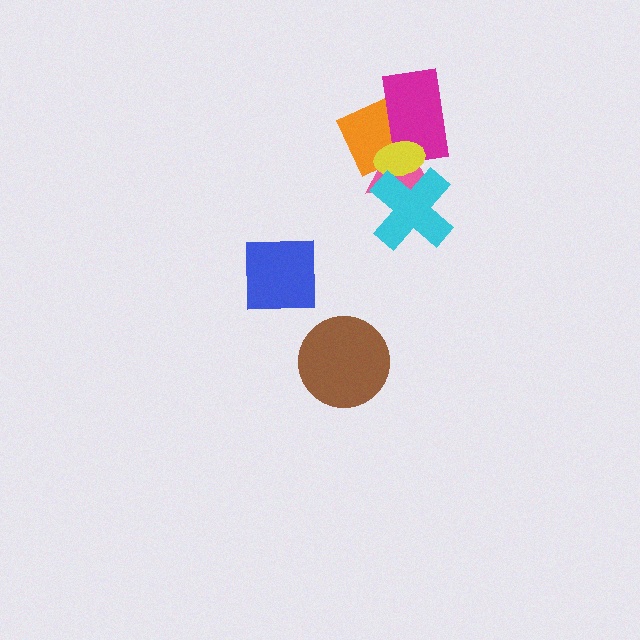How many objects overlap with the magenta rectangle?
3 objects overlap with the magenta rectangle.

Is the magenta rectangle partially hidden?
Yes, it is partially covered by another shape.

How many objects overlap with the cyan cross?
2 objects overlap with the cyan cross.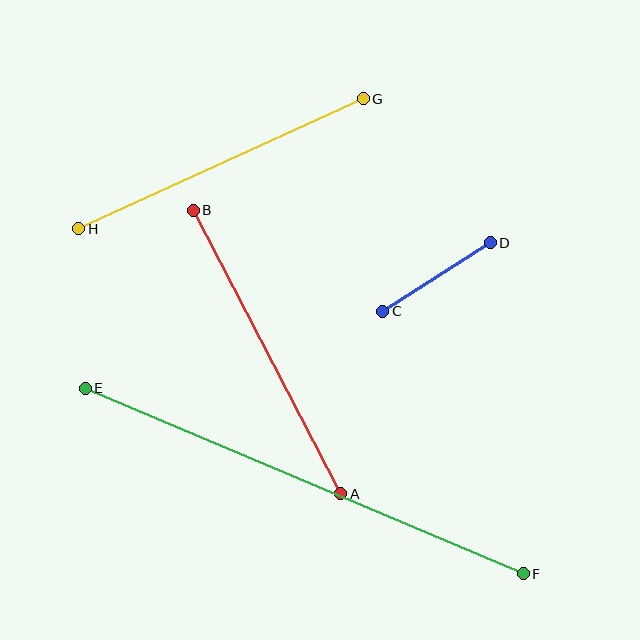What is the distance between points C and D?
The distance is approximately 128 pixels.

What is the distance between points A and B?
The distance is approximately 320 pixels.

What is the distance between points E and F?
The distance is approximately 476 pixels.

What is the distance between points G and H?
The distance is approximately 313 pixels.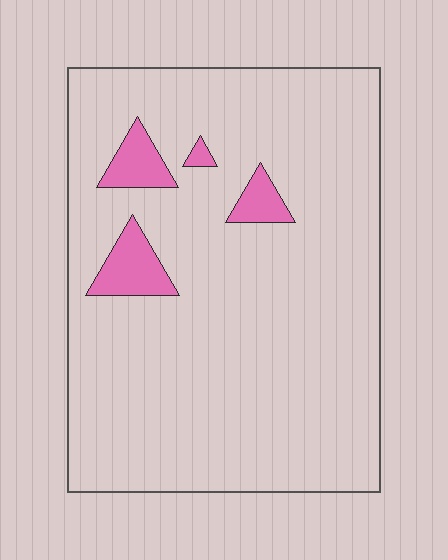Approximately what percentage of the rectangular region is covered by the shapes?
Approximately 5%.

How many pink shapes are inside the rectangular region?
4.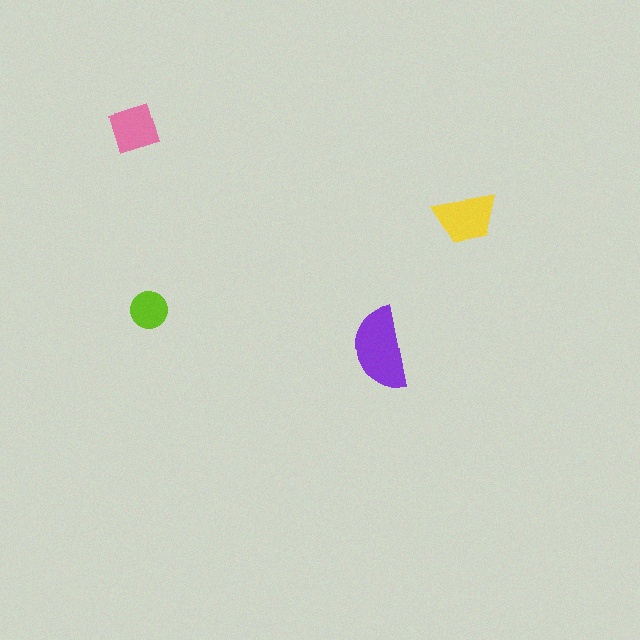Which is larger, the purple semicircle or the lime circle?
The purple semicircle.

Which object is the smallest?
The lime circle.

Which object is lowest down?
The purple semicircle is bottommost.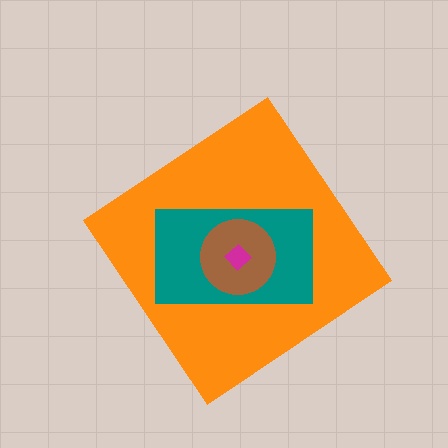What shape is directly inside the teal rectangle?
The brown circle.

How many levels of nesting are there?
4.